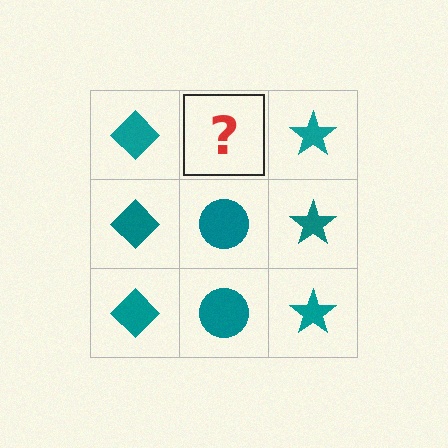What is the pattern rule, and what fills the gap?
The rule is that each column has a consistent shape. The gap should be filled with a teal circle.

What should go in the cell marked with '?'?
The missing cell should contain a teal circle.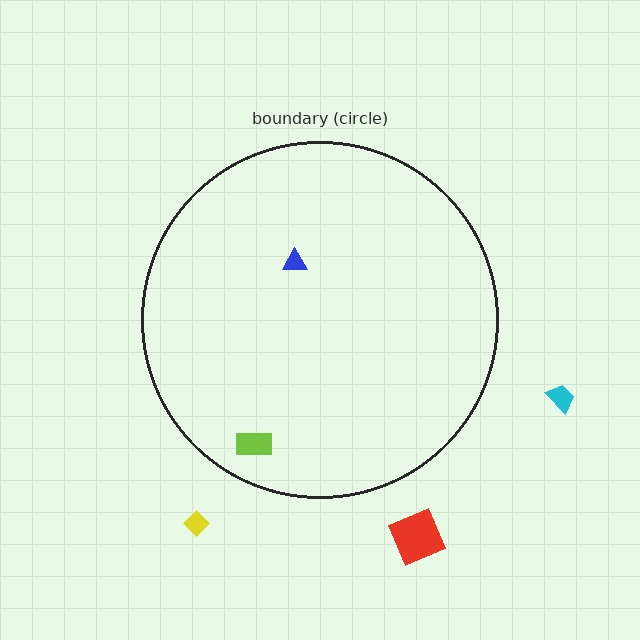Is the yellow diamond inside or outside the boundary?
Outside.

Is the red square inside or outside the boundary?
Outside.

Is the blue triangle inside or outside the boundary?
Inside.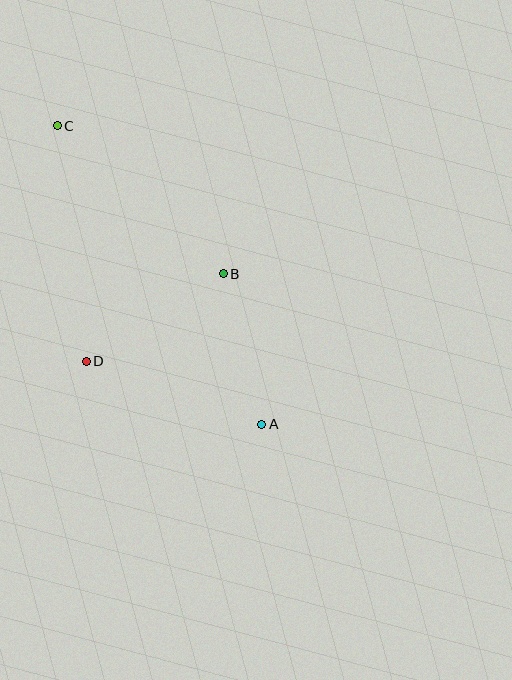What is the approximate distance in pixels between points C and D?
The distance between C and D is approximately 237 pixels.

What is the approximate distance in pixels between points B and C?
The distance between B and C is approximately 222 pixels.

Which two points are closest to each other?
Points A and B are closest to each other.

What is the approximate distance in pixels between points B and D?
The distance between B and D is approximately 163 pixels.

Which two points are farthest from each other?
Points A and C are farthest from each other.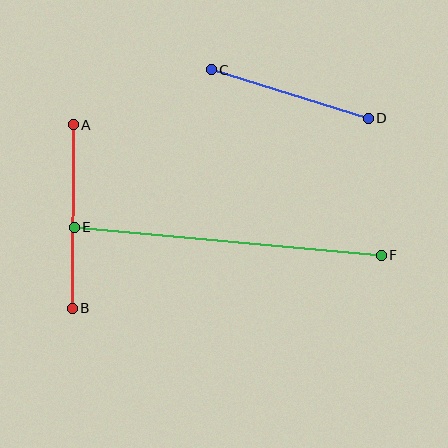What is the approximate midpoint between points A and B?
The midpoint is at approximately (73, 216) pixels.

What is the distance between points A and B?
The distance is approximately 183 pixels.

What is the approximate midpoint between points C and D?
The midpoint is at approximately (290, 94) pixels.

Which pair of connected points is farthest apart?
Points E and F are farthest apart.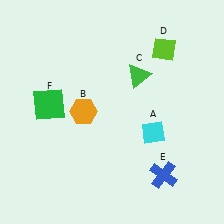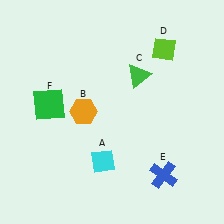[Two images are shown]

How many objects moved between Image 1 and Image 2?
1 object moved between the two images.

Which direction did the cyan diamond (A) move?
The cyan diamond (A) moved left.